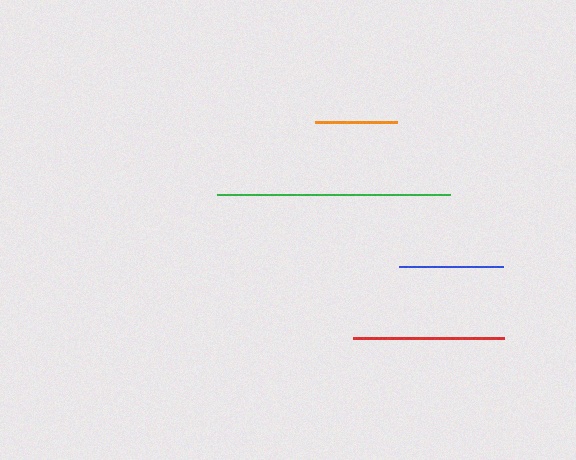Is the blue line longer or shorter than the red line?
The red line is longer than the blue line.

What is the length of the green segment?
The green segment is approximately 234 pixels long.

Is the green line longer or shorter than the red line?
The green line is longer than the red line.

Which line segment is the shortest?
The orange line is the shortest at approximately 82 pixels.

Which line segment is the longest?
The green line is the longest at approximately 234 pixels.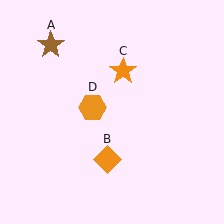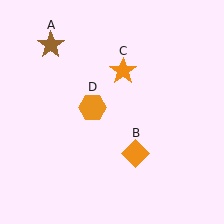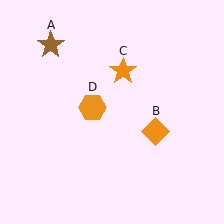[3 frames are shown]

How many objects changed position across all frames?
1 object changed position: orange diamond (object B).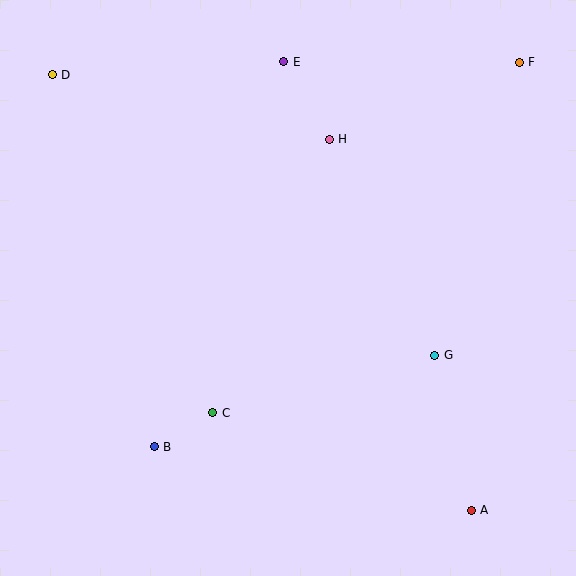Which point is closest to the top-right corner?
Point F is closest to the top-right corner.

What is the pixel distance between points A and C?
The distance between A and C is 276 pixels.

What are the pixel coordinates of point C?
Point C is at (213, 413).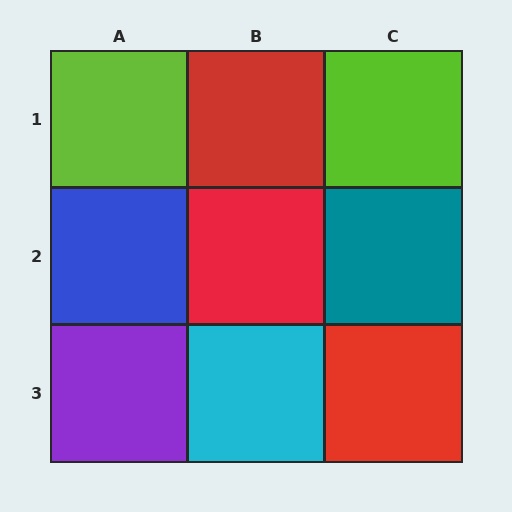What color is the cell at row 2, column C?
Teal.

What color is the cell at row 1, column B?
Red.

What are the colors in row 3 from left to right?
Purple, cyan, red.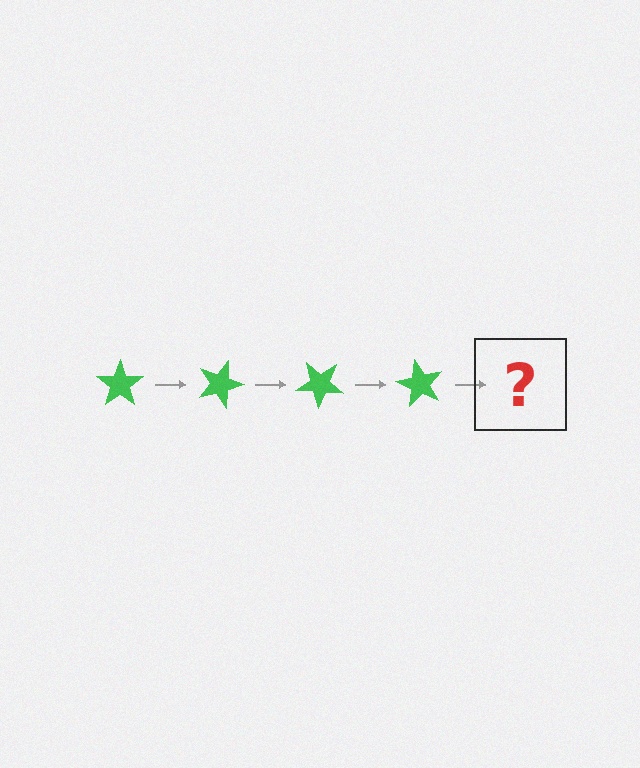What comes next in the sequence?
The next element should be a green star rotated 80 degrees.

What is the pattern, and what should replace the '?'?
The pattern is that the star rotates 20 degrees each step. The '?' should be a green star rotated 80 degrees.